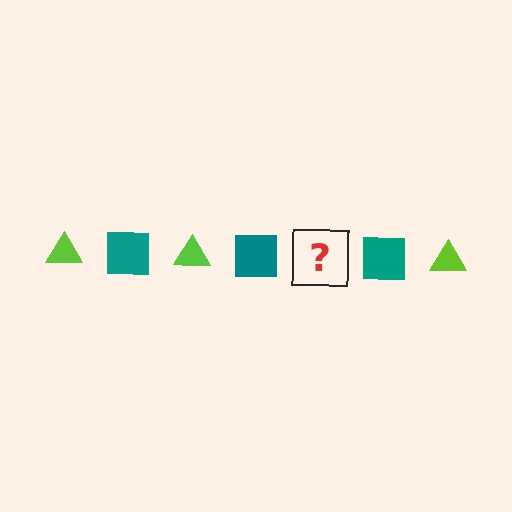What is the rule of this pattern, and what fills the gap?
The rule is that the pattern alternates between lime triangle and teal square. The gap should be filled with a lime triangle.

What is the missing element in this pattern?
The missing element is a lime triangle.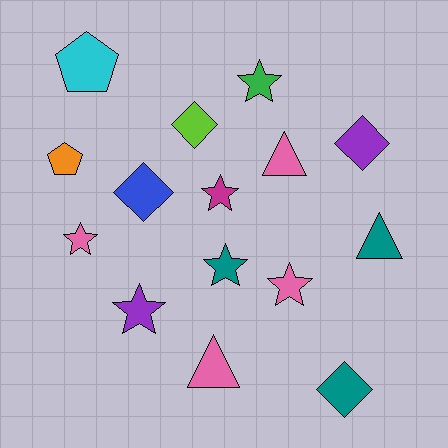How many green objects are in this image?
There is 1 green object.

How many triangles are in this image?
There are 3 triangles.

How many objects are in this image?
There are 15 objects.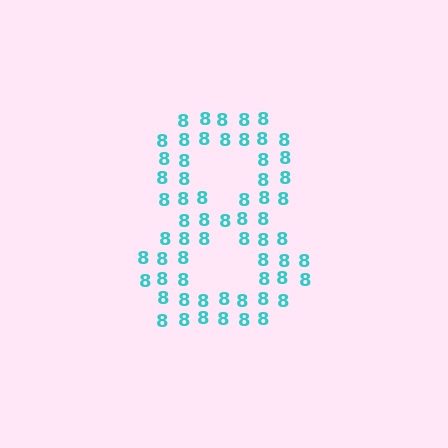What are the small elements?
The small elements are digit 8's.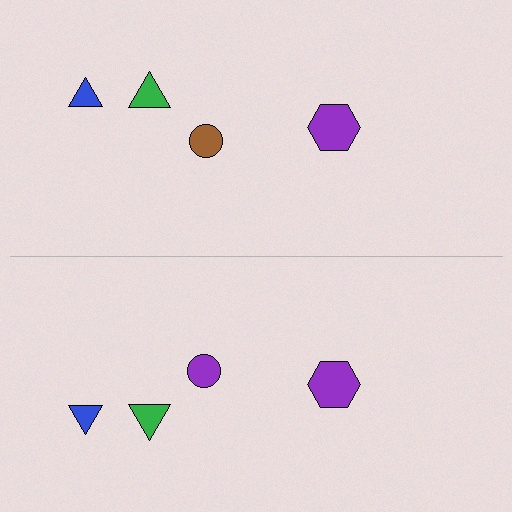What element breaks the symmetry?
The purple circle on the bottom side breaks the symmetry — its mirror counterpart is brown.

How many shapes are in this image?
There are 8 shapes in this image.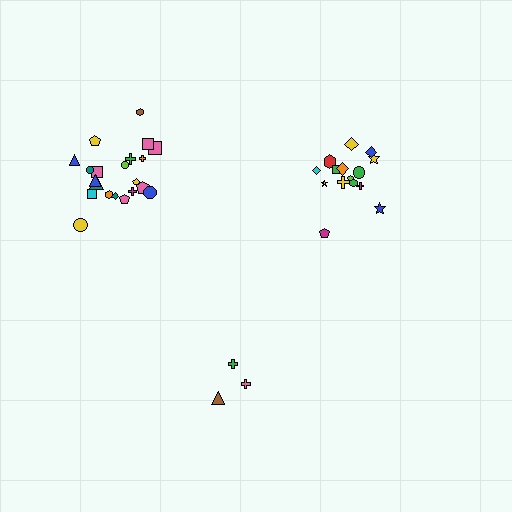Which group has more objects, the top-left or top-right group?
The top-left group.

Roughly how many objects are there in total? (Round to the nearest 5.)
Roughly 40 objects in total.